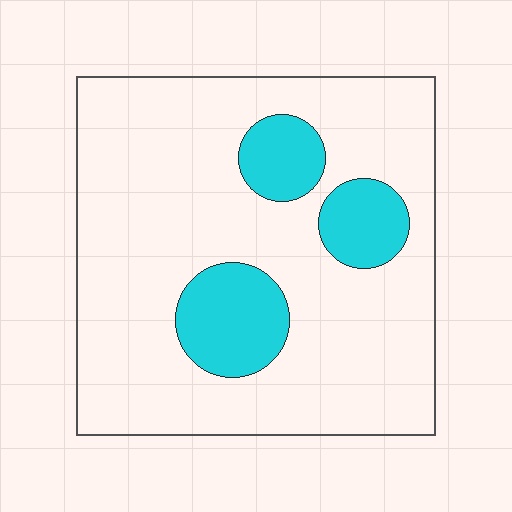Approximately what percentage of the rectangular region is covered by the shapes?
Approximately 20%.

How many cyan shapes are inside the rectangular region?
3.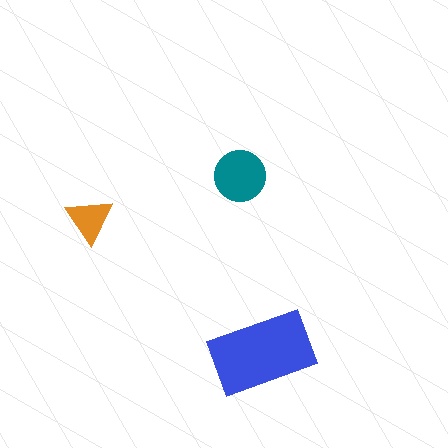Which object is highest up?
The teal circle is topmost.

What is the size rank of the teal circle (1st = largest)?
2nd.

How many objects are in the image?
There are 3 objects in the image.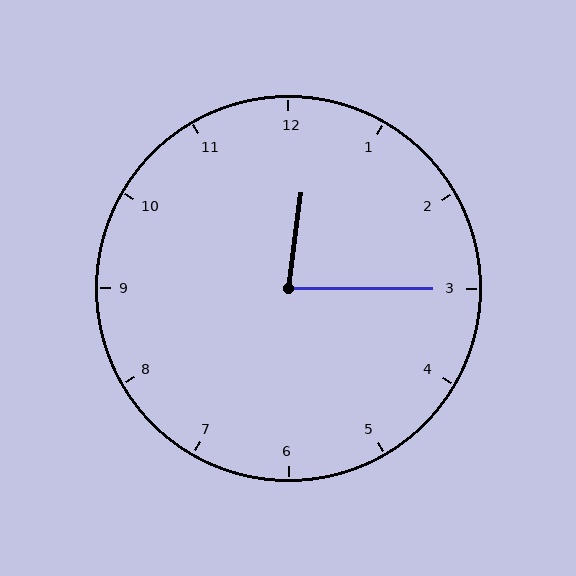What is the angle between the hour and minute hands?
Approximately 82 degrees.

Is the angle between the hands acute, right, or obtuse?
It is acute.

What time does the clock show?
12:15.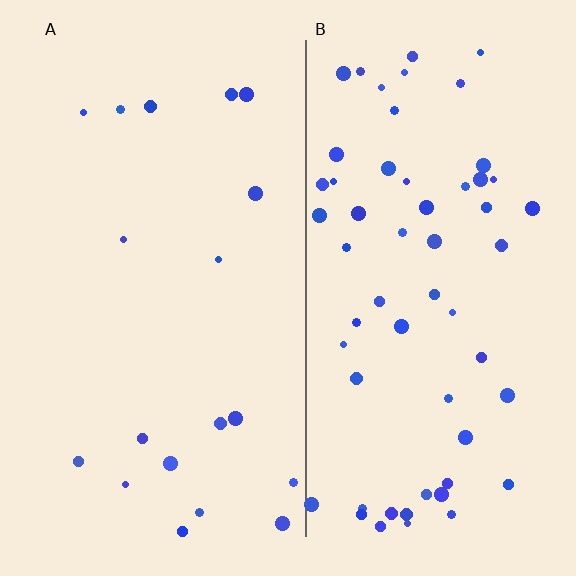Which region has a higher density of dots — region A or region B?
B (the right).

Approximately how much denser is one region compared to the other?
Approximately 3.1× — region B over region A.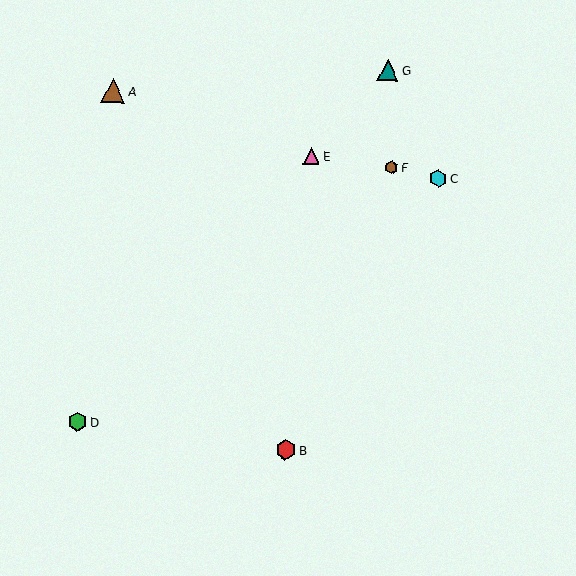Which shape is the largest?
The brown triangle (labeled A) is the largest.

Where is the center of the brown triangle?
The center of the brown triangle is at (113, 91).